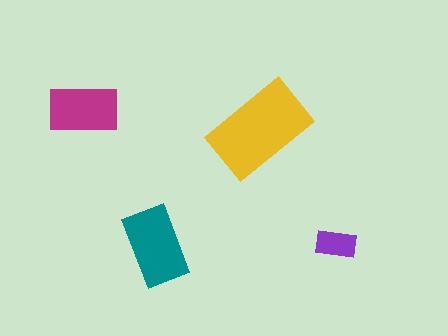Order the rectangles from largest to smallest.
the yellow one, the teal one, the magenta one, the purple one.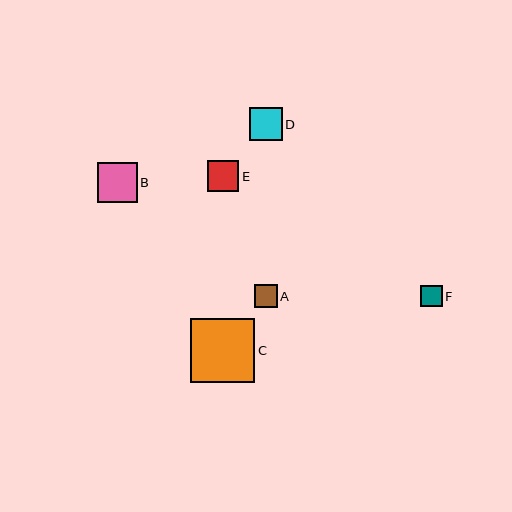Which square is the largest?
Square C is the largest with a size of approximately 65 pixels.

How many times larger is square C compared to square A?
Square C is approximately 2.8 times the size of square A.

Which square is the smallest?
Square F is the smallest with a size of approximately 22 pixels.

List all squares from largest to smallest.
From largest to smallest: C, B, D, E, A, F.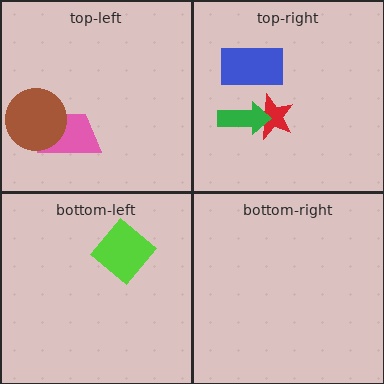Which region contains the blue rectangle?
The top-right region.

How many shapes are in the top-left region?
2.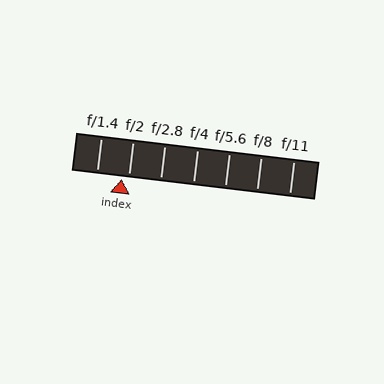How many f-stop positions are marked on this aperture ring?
There are 7 f-stop positions marked.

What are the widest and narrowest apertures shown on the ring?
The widest aperture shown is f/1.4 and the narrowest is f/11.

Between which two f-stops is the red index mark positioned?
The index mark is between f/1.4 and f/2.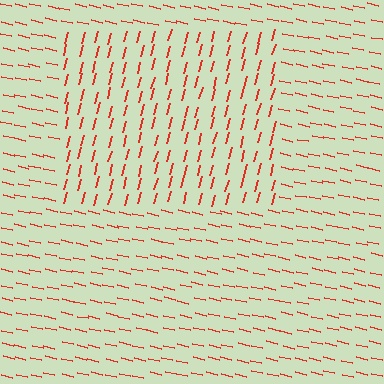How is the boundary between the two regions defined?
The boundary is defined purely by a change in line orientation (approximately 87 degrees difference). All lines are the same color and thickness.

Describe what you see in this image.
The image is filled with small red line segments. A rectangle region in the image has lines oriented differently from the surrounding lines, creating a visible texture boundary.